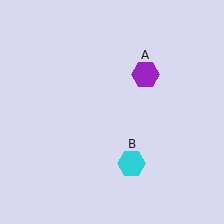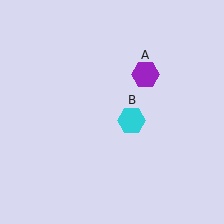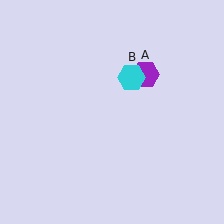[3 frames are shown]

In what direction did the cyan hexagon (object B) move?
The cyan hexagon (object B) moved up.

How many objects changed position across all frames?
1 object changed position: cyan hexagon (object B).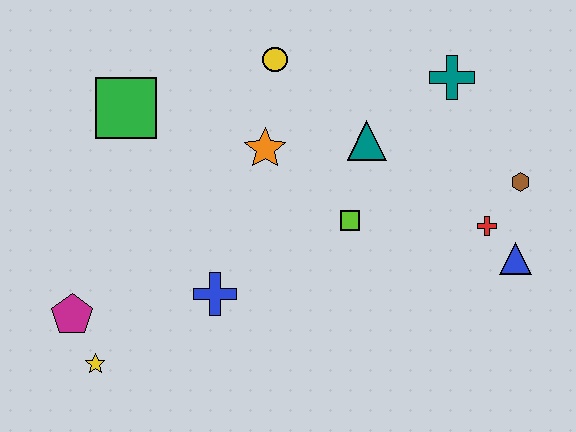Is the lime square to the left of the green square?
No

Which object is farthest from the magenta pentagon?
The brown hexagon is farthest from the magenta pentagon.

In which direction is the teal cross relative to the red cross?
The teal cross is above the red cross.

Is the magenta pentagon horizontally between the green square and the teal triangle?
No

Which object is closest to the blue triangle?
The red cross is closest to the blue triangle.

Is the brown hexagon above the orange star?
No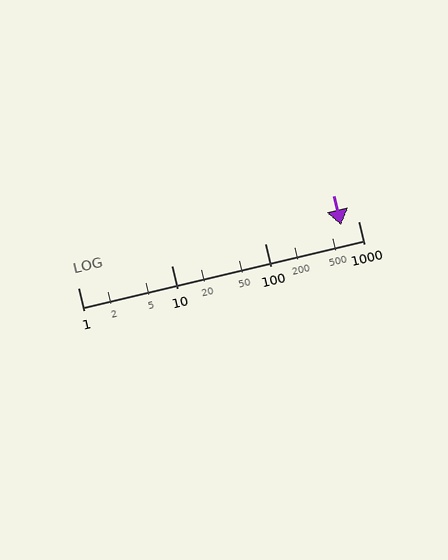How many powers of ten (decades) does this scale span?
The scale spans 3 decades, from 1 to 1000.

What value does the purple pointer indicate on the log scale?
The pointer indicates approximately 650.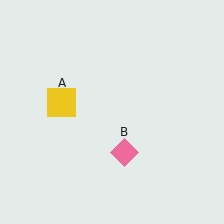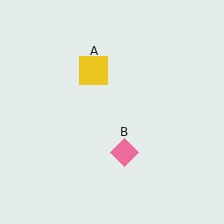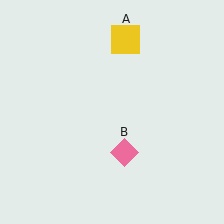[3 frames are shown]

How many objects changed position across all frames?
1 object changed position: yellow square (object A).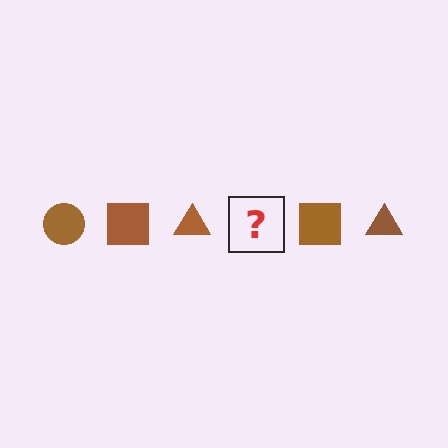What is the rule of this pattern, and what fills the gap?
The rule is that the pattern cycles through circle, square, triangle shapes in brown. The gap should be filled with a brown circle.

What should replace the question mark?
The question mark should be replaced with a brown circle.